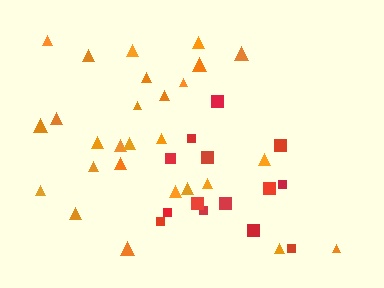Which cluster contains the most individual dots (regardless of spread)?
Orange (27).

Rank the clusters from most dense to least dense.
red, orange.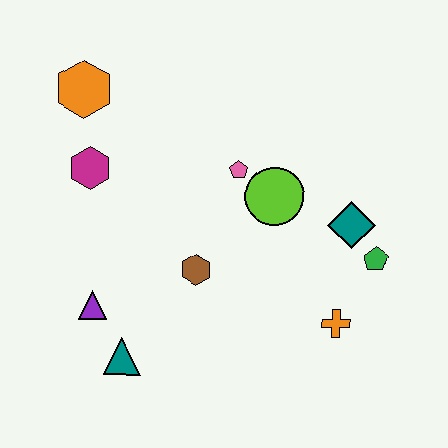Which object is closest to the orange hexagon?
The magenta hexagon is closest to the orange hexagon.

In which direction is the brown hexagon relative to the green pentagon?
The brown hexagon is to the left of the green pentagon.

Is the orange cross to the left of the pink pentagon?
No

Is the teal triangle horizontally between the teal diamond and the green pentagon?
No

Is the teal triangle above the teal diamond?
No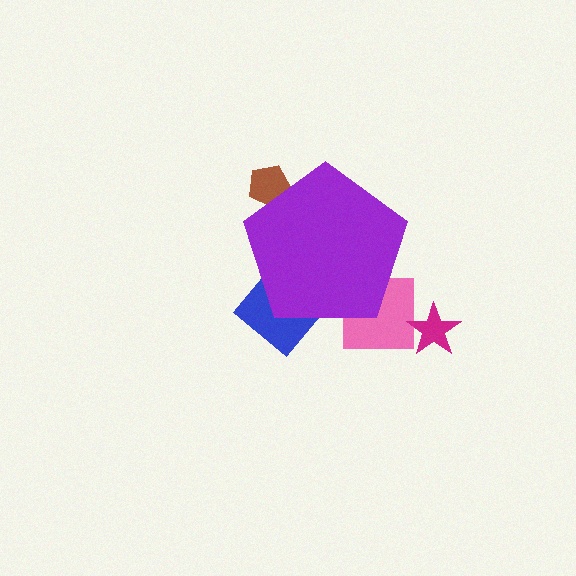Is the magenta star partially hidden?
No, the magenta star is fully visible.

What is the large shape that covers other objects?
A purple pentagon.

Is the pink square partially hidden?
Yes, the pink square is partially hidden behind the purple pentagon.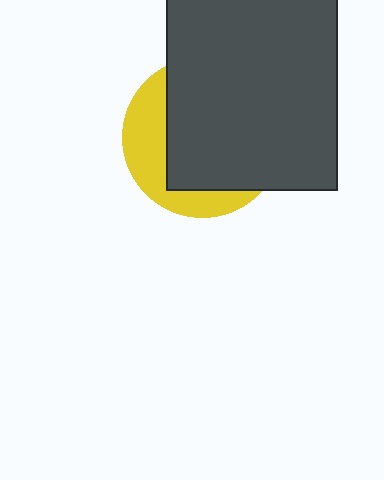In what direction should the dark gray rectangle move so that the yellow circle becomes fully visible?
The dark gray rectangle should move right. That is the shortest direction to clear the overlap and leave the yellow circle fully visible.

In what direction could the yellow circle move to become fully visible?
The yellow circle could move left. That would shift it out from behind the dark gray rectangle entirely.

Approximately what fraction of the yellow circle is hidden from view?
Roughly 69% of the yellow circle is hidden behind the dark gray rectangle.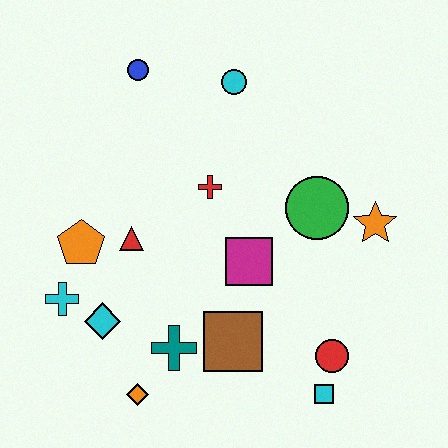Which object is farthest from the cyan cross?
The orange star is farthest from the cyan cross.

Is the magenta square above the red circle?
Yes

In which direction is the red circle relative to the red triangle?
The red circle is to the right of the red triangle.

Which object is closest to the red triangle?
The orange pentagon is closest to the red triangle.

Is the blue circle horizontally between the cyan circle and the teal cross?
No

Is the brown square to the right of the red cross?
Yes